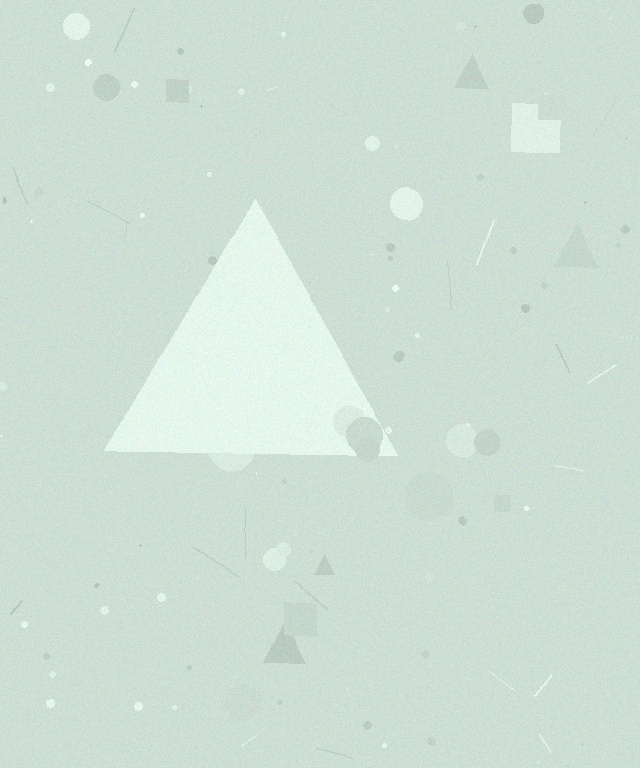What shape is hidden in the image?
A triangle is hidden in the image.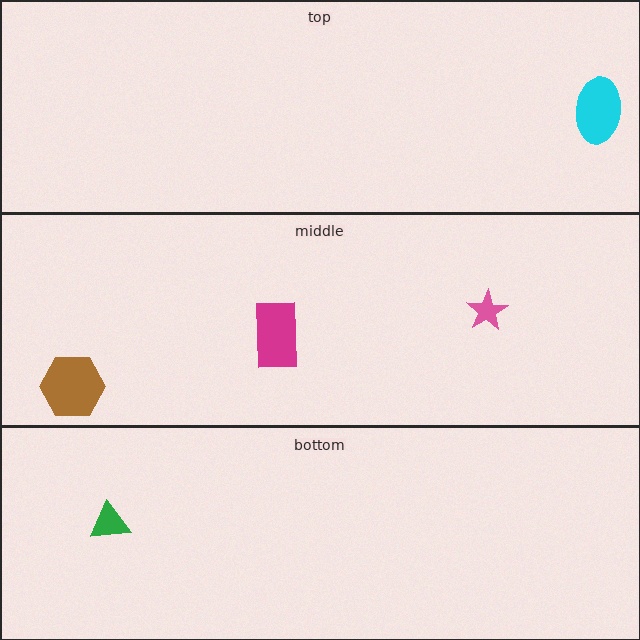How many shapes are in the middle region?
3.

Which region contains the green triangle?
The bottom region.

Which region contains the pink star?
The middle region.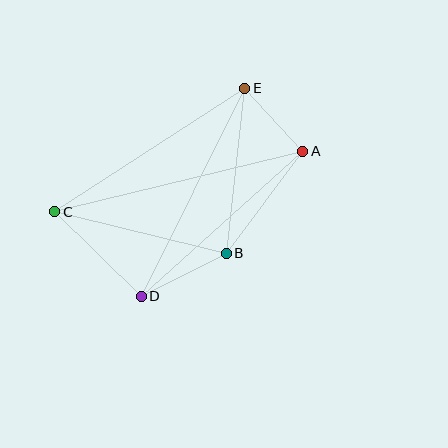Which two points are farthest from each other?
Points A and C are farthest from each other.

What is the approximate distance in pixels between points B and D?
The distance between B and D is approximately 95 pixels.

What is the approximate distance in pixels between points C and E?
The distance between C and E is approximately 226 pixels.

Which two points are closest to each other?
Points A and E are closest to each other.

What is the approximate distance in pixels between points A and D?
The distance between A and D is approximately 217 pixels.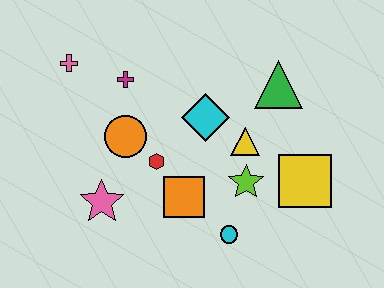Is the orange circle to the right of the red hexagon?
No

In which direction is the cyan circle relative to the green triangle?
The cyan circle is below the green triangle.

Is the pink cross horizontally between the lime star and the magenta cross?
No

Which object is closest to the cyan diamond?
The yellow triangle is closest to the cyan diamond.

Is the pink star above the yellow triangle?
No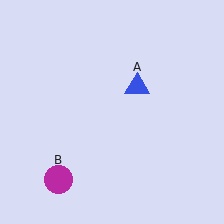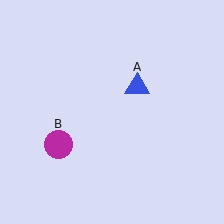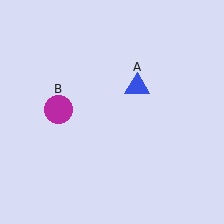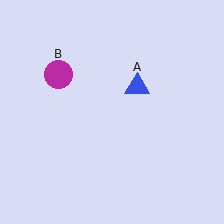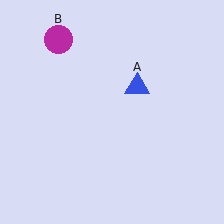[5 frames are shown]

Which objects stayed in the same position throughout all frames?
Blue triangle (object A) remained stationary.